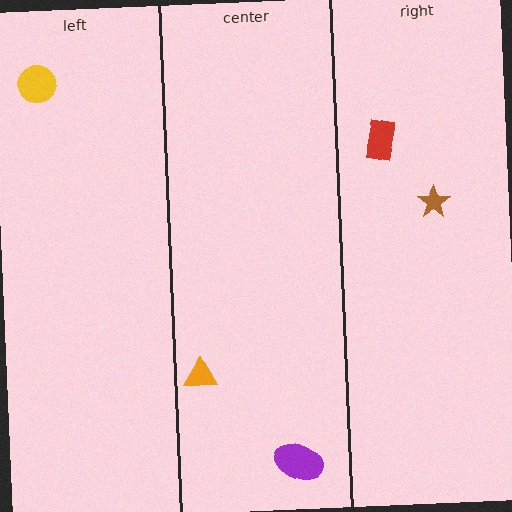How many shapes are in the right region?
2.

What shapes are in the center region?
The orange triangle, the purple ellipse.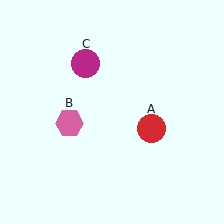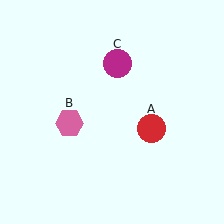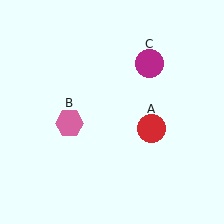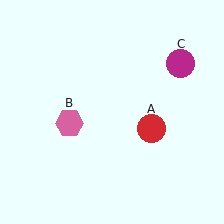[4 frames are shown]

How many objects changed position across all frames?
1 object changed position: magenta circle (object C).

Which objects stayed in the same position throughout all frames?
Red circle (object A) and pink hexagon (object B) remained stationary.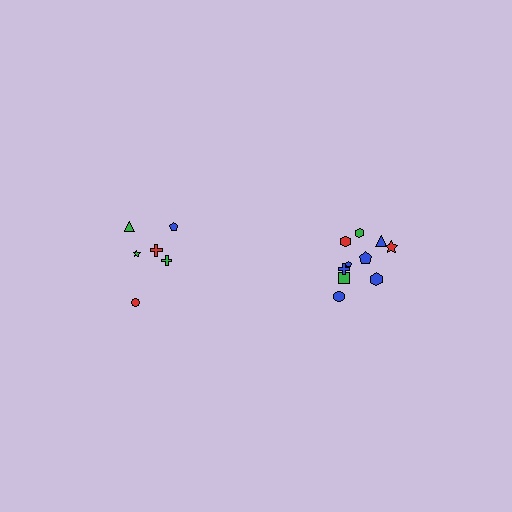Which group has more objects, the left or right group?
The right group.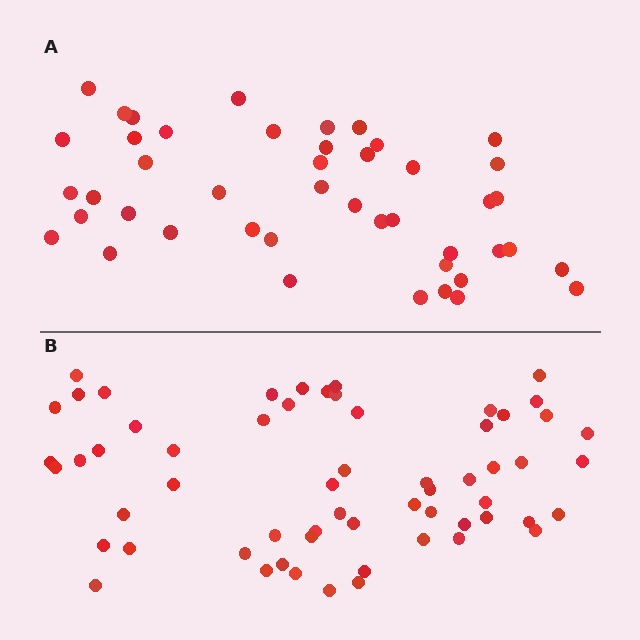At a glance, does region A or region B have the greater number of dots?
Region B (the bottom region) has more dots.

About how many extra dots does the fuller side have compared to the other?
Region B has approximately 15 more dots than region A.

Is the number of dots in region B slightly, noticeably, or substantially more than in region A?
Region B has noticeably more, but not dramatically so. The ratio is roughly 1.3 to 1.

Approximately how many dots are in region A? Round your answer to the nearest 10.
About 40 dots. (The exact count is 45, which rounds to 40.)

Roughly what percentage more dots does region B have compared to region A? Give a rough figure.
About 35% more.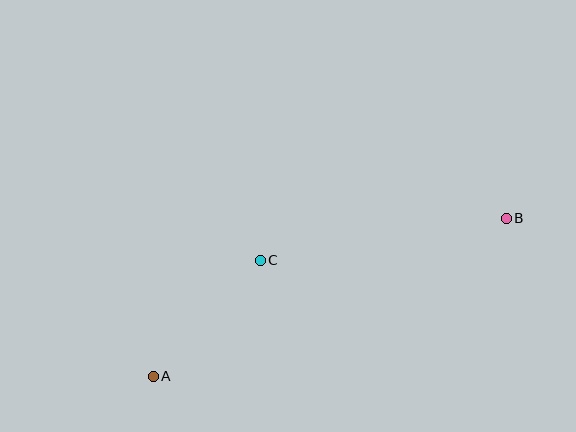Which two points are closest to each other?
Points A and C are closest to each other.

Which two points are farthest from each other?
Points A and B are farthest from each other.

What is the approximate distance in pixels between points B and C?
The distance between B and C is approximately 250 pixels.